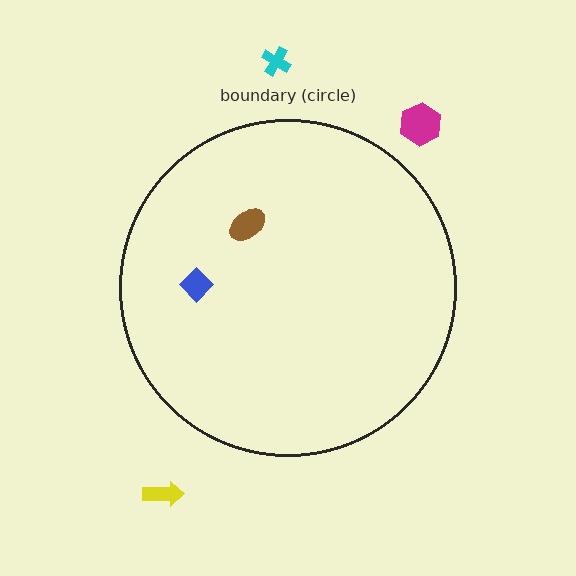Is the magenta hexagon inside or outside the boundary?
Outside.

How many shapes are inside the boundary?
2 inside, 3 outside.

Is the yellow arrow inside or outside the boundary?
Outside.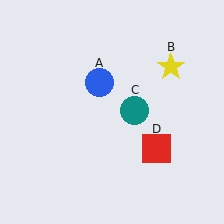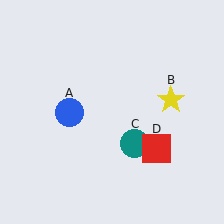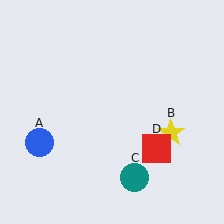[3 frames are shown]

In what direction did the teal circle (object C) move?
The teal circle (object C) moved down.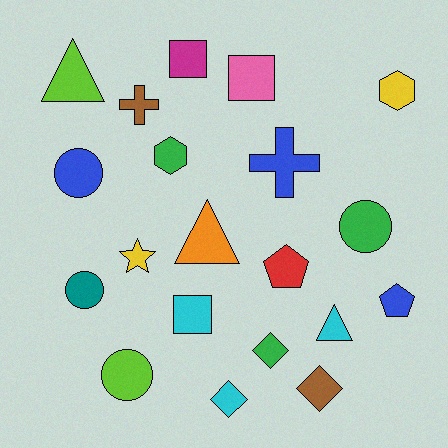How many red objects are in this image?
There is 1 red object.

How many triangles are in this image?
There are 3 triangles.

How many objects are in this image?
There are 20 objects.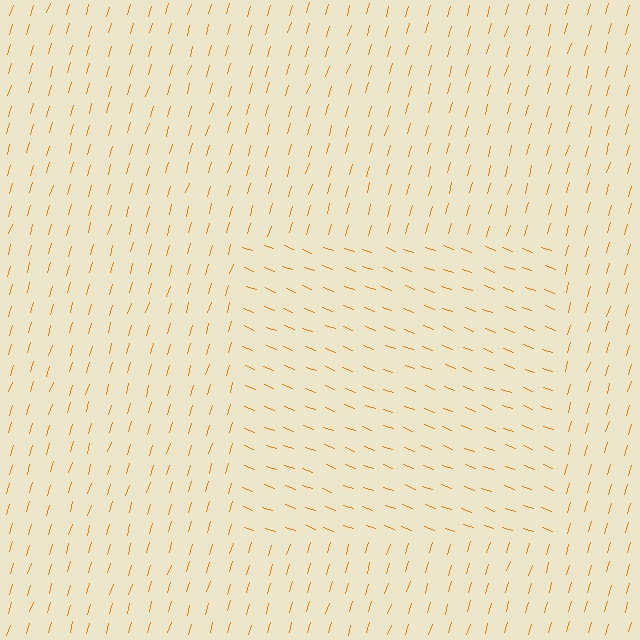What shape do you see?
I see a rectangle.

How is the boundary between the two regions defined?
The boundary is defined purely by a change in line orientation (approximately 86 degrees difference). All lines are the same color and thickness.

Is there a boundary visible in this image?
Yes, there is a texture boundary formed by a change in line orientation.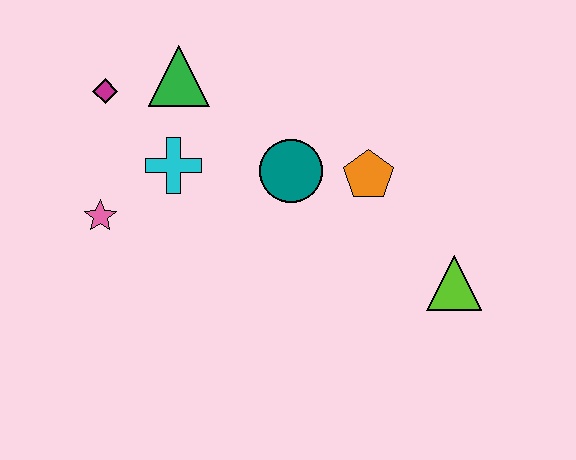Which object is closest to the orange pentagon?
The teal circle is closest to the orange pentagon.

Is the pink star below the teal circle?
Yes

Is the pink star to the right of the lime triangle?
No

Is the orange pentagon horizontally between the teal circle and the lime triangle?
Yes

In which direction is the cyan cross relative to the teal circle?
The cyan cross is to the left of the teal circle.